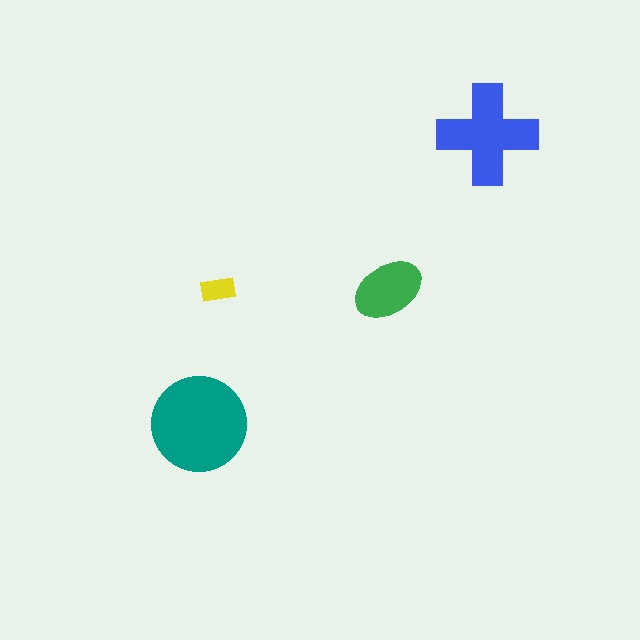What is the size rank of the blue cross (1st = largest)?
2nd.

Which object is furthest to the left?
The teal circle is leftmost.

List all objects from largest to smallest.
The teal circle, the blue cross, the green ellipse, the yellow rectangle.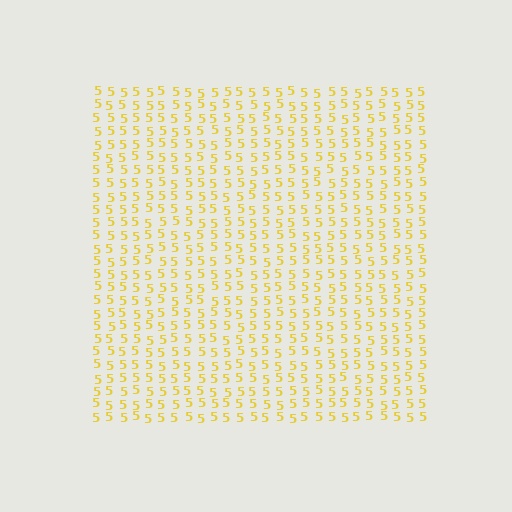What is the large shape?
The large shape is a square.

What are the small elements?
The small elements are digit 5's.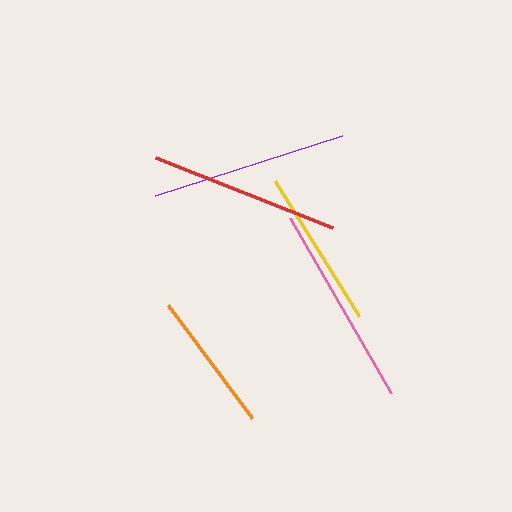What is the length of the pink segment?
The pink segment is approximately 201 pixels long.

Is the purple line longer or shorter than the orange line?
The purple line is longer than the orange line.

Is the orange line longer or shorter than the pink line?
The pink line is longer than the orange line.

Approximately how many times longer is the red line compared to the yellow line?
The red line is approximately 1.2 times the length of the yellow line.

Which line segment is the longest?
The pink line is the longest at approximately 201 pixels.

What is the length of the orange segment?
The orange segment is approximately 140 pixels long.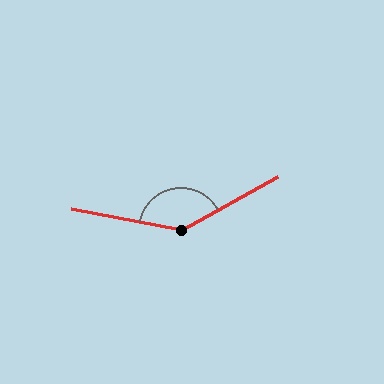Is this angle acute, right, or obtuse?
It is obtuse.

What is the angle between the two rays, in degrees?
Approximately 140 degrees.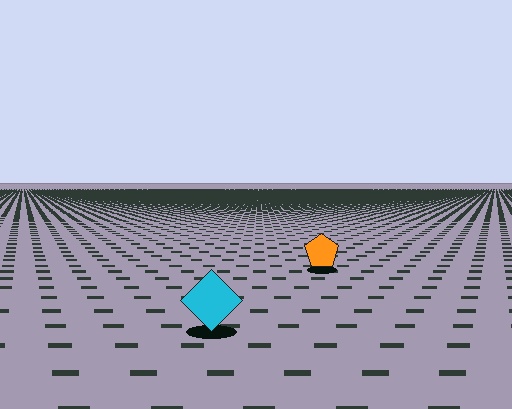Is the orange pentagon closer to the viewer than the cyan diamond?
No. The cyan diamond is closer — you can tell from the texture gradient: the ground texture is coarser near it.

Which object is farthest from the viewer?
The orange pentagon is farthest from the viewer. It appears smaller and the ground texture around it is denser.